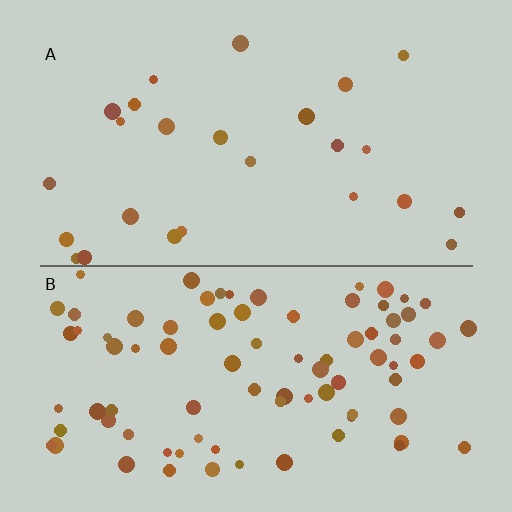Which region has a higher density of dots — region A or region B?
B (the bottom).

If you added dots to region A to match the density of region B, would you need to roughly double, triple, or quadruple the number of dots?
Approximately triple.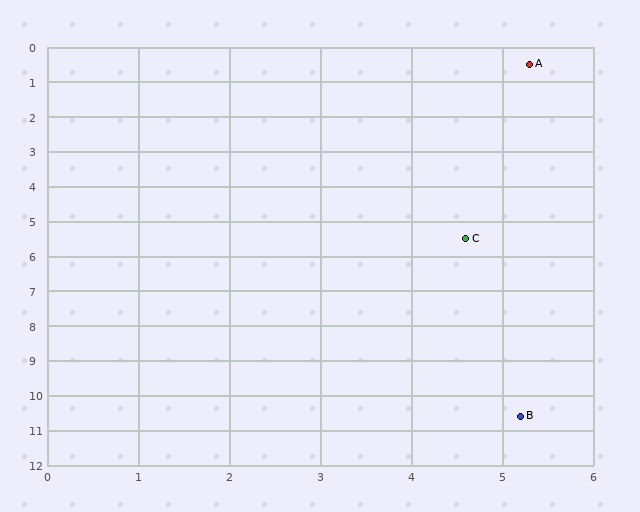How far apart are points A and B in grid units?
Points A and B are about 10.1 grid units apart.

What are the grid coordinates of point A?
Point A is at approximately (5.3, 0.5).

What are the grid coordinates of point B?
Point B is at approximately (5.2, 10.6).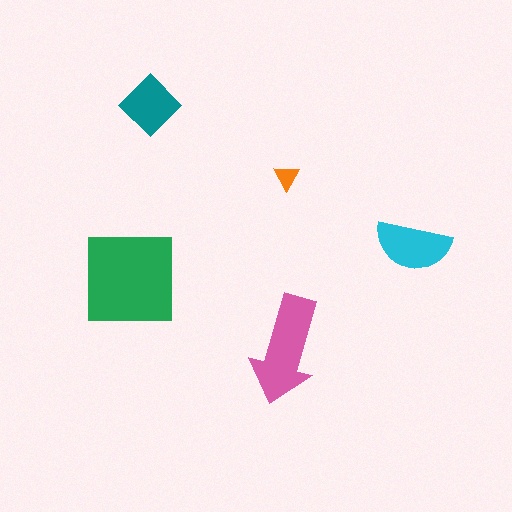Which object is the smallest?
The orange triangle.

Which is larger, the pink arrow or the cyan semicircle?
The pink arrow.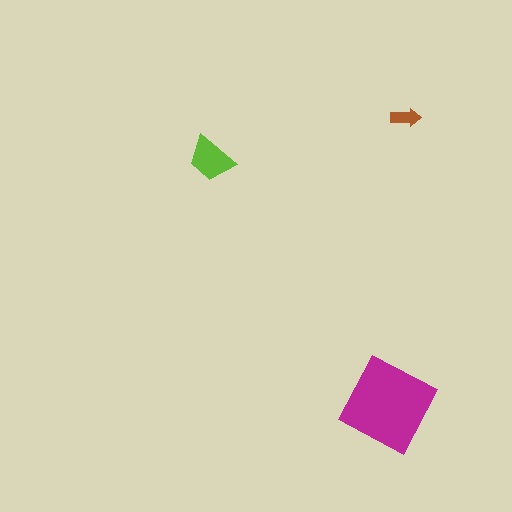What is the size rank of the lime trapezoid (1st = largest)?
2nd.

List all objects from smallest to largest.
The brown arrow, the lime trapezoid, the magenta diamond.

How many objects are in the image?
There are 3 objects in the image.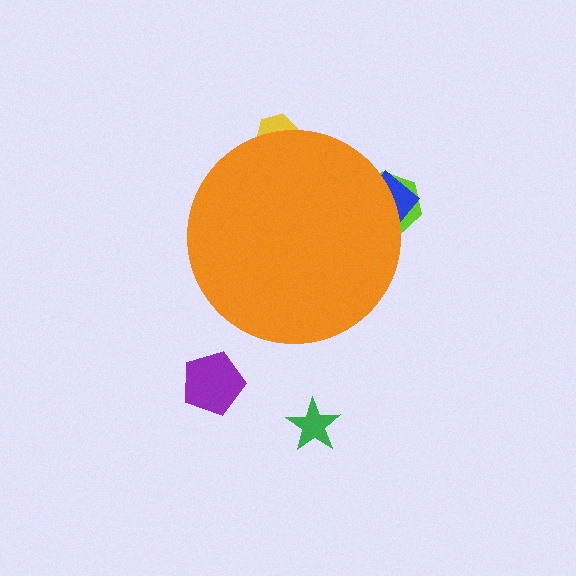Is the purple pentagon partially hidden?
No, the purple pentagon is fully visible.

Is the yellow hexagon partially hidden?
Yes, the yellow hexagon is partially hidden behind the orange circle.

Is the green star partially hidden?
No, the green star is fully visible.